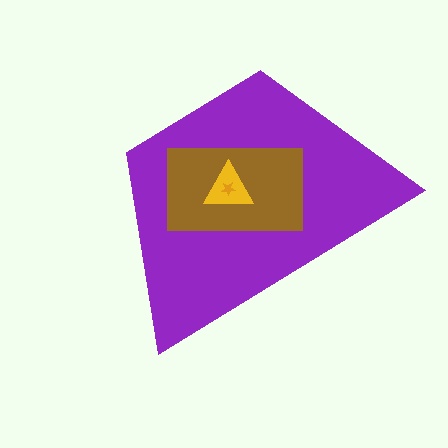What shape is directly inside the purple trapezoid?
The brown rectangle.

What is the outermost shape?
The purple trapezoid.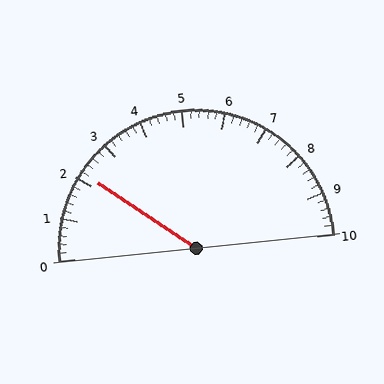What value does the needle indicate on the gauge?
The needle indicates approximately 2.2.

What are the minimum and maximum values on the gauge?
The gauge ranges from 0 to 10.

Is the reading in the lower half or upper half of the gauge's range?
The reading is in the lower half of the range (0 to 10).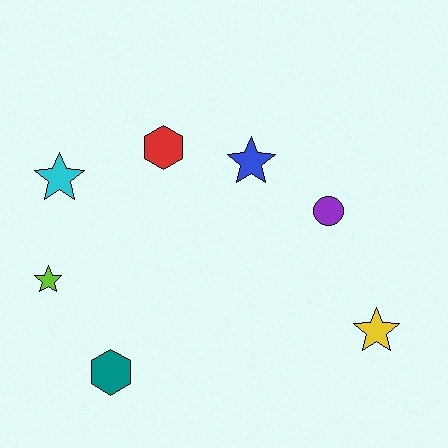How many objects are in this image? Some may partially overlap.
There are 7 objects.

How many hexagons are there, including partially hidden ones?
There are 2 hexagons.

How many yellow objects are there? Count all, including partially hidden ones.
There is 1 yellow object.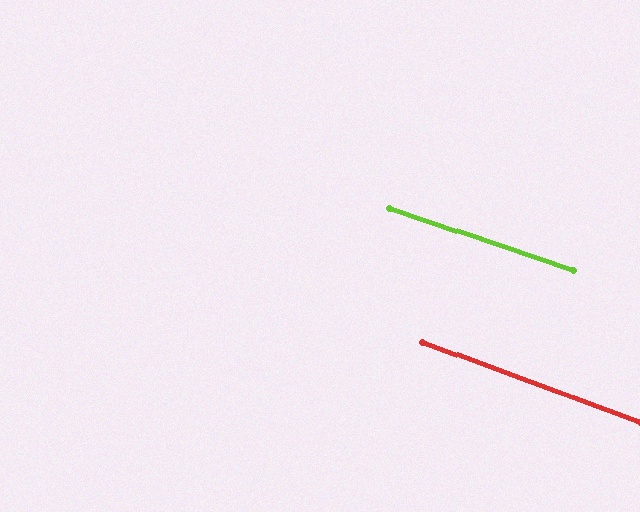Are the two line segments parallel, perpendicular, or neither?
Parallel — their directions differ by only 1.4°.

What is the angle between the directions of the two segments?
Approximately 1 degree.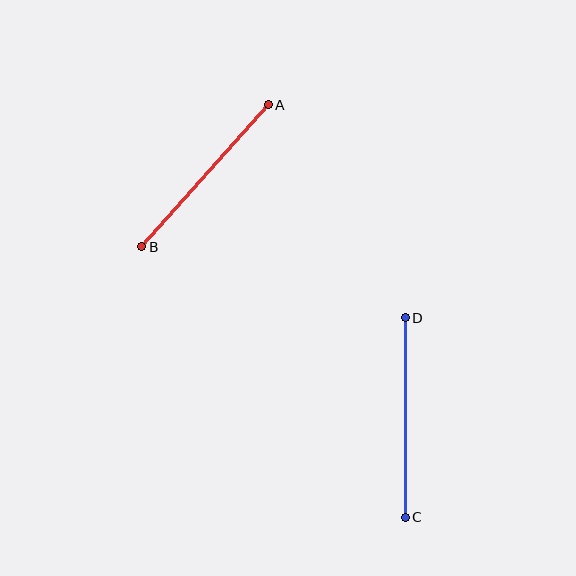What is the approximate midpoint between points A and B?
The midpoint is at approximately (205, 176) pixels.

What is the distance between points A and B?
The distance is approximately 191 pixels.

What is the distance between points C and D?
The distance is approximately 199 pixels.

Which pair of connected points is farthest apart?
Points C and D are farthest apart.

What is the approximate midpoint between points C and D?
The midpoint is at approximately (405, 417) pixels.